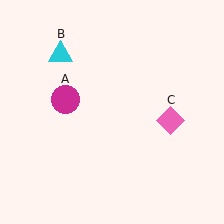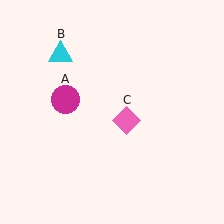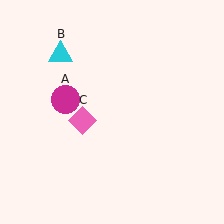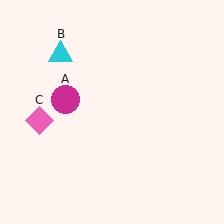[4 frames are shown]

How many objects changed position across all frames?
1 object changed position: pink diamond (object C).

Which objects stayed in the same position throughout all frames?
Magenta circle (object A) and cyan triangle (object B) remained stationary.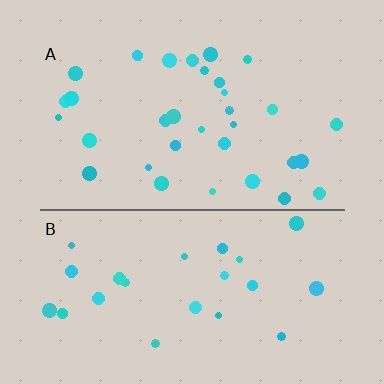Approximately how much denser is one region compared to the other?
Approximately 1.4× — region A over region B.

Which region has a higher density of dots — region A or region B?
A (the top).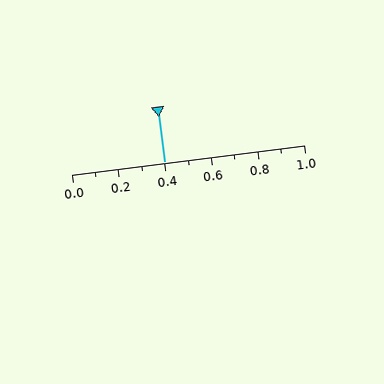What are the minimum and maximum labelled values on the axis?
The axis runs from 0.0 to 1.0.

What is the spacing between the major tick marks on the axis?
The major ticks are spaced 0.2 apart.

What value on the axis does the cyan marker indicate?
The marker indicates approximately 0.4.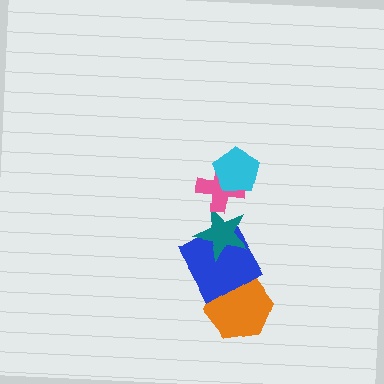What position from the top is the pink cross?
The pink cross is 2nd from the top.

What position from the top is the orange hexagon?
The orange hexagon is 5th from the top.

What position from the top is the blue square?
The blue square is 4th from the top.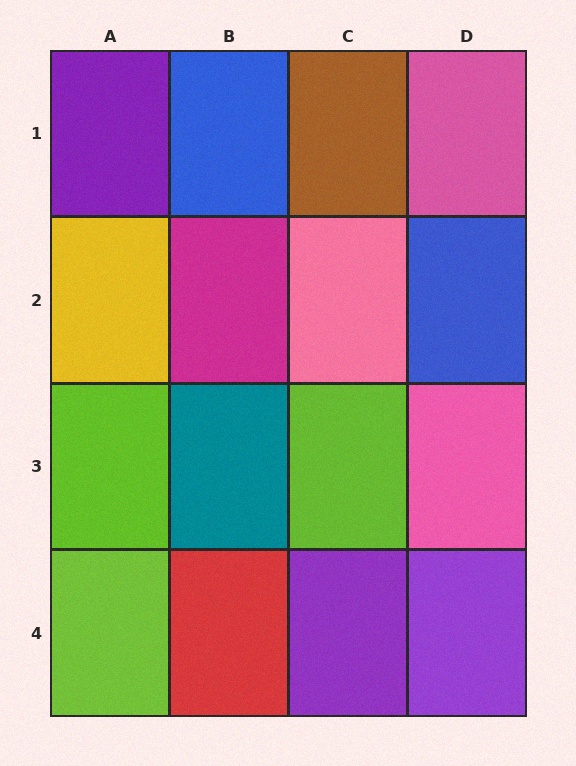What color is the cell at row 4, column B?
Red.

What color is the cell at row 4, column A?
Lime.